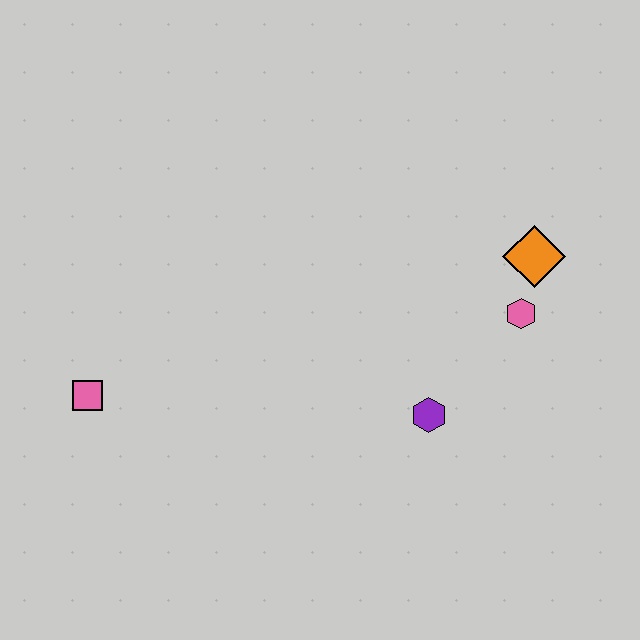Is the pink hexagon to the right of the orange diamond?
No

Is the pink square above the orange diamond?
No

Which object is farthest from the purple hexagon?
The pink square is farthest from the purple hexagon.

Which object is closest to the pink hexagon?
The orange diamond is closest to the pink hexagon.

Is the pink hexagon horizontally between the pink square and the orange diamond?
Yes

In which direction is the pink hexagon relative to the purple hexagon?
The pink hexagon is above the purple hexagon.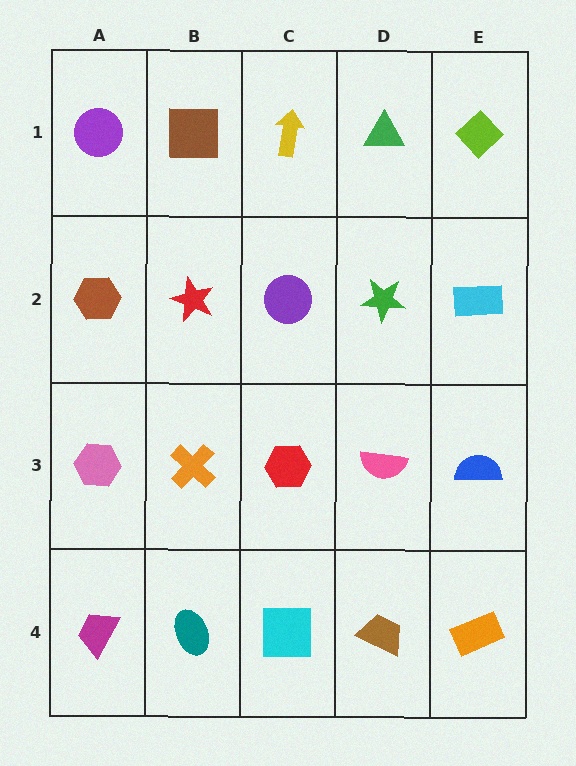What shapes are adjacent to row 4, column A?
A pink hexagon (row 3, column A), a teal ellipse (row 4, column B).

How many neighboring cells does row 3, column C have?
4.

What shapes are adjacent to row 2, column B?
A brown square (row 1, column B), an orange cross (row 3, column B), a brown hexagon (row 2, column A), a purple circle (row 2, column C).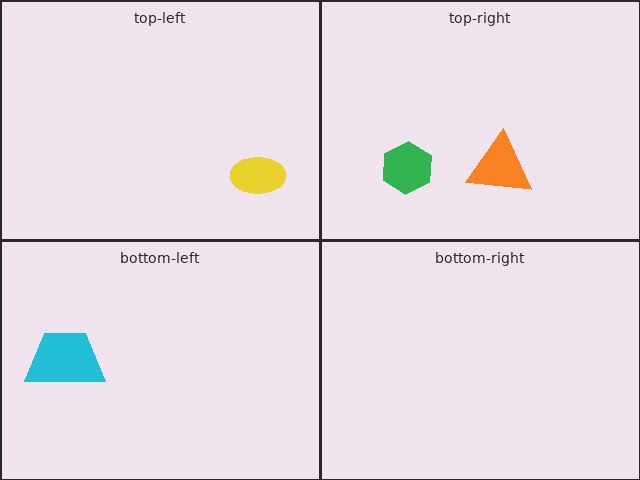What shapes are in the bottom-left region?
The cyan trapezoid.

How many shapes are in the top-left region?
1.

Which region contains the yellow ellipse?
The top-left region.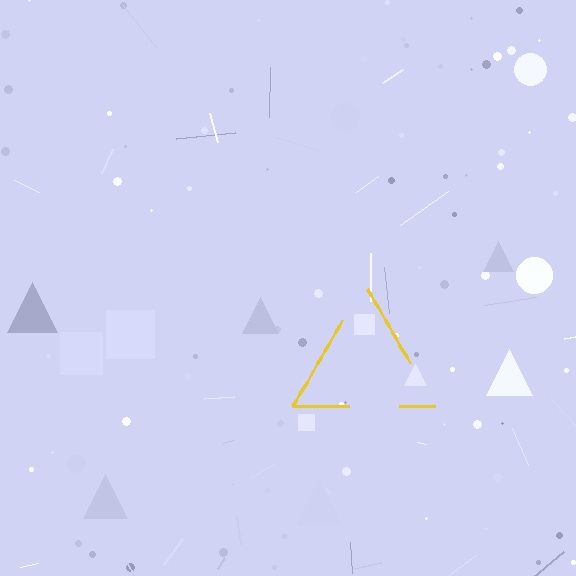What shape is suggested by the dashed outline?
The dashed outline suggests a triangle.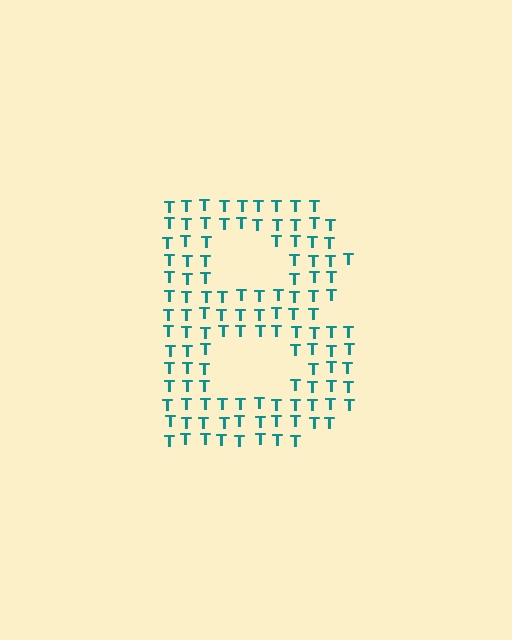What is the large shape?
The large shape is the letter B.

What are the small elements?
The small elements are letter T's.